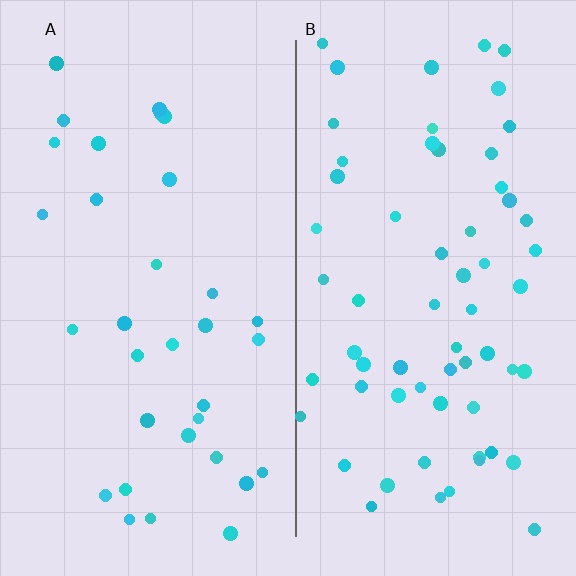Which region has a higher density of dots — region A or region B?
B (the right).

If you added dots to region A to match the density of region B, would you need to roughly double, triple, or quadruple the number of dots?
Approximately double.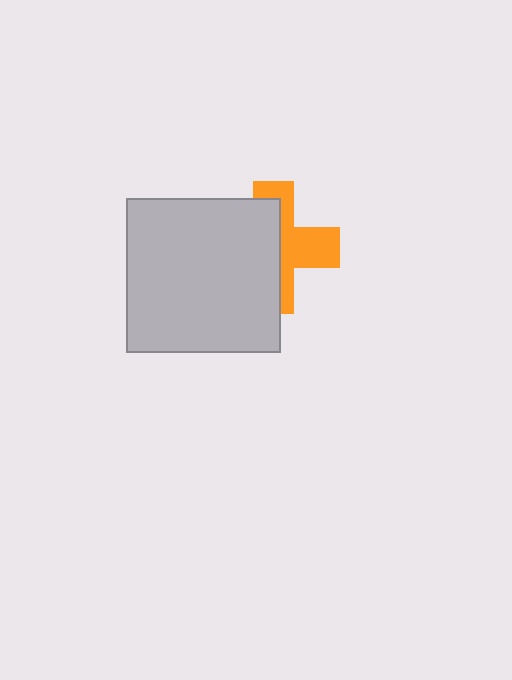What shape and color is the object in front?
The object in front is a light gray square.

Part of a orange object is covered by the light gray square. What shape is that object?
It is a cross.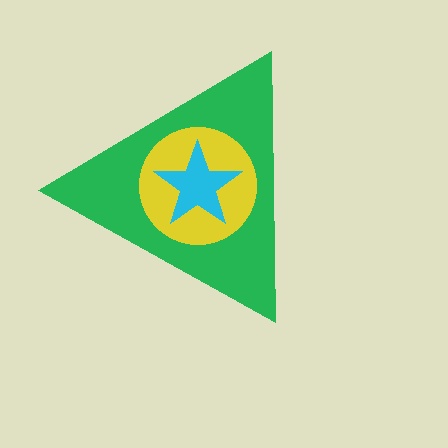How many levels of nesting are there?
3.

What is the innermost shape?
The cyan star.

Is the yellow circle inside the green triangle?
Yes.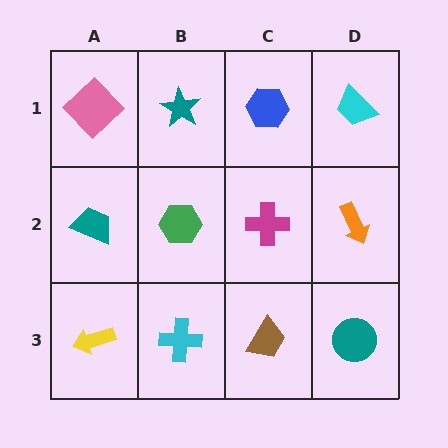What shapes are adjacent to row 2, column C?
A blue hexagon (row 1, column C), a brown trapezoid (row 3, column C), a green hexagon (row 2, column B), an orange arrow (row 2, column D).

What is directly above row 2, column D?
A cyan trapezoid.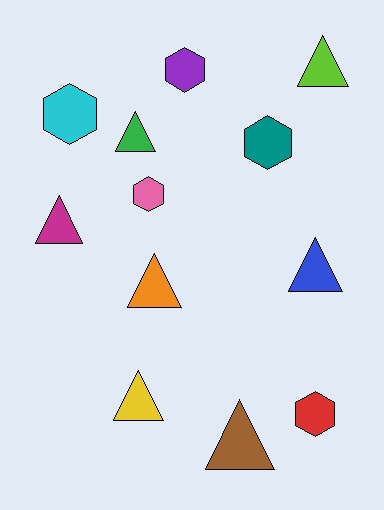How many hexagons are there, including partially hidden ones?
There are 5 hexagons.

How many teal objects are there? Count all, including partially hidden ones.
There is 1 teal object.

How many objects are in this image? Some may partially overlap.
There are 12 objects.